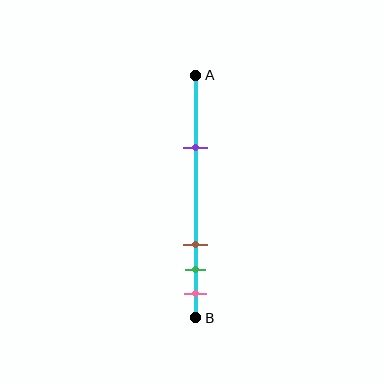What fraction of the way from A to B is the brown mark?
The brown mark is approximately 70% (0.7) of the way from A to B.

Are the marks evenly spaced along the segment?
No, the marks are not evenly spaced.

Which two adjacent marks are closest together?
The green and pink marks are the closest adjacent pair.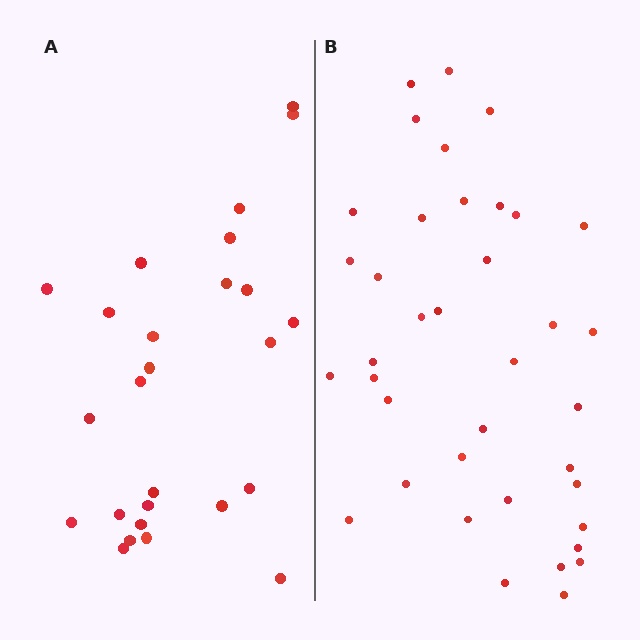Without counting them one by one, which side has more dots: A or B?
Region B (the right region) has more dots.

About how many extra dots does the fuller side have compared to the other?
Region B has roughly 12 or so more dots than region A.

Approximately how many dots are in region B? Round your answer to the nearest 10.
About 40 dots. (The exact count is 38, which rounds to 40.)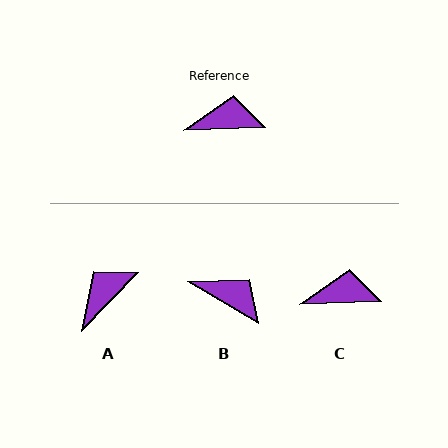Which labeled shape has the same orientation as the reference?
C.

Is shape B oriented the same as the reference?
No, it is off by about 33 degrees.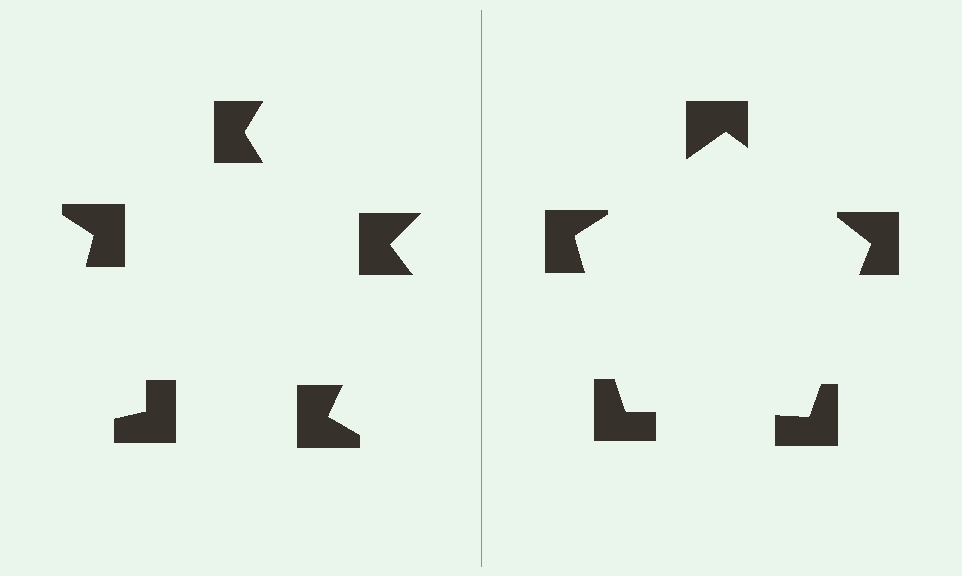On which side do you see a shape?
An illusory pentagon appears on the right side. On the left side the wedge cuts are rotated, so no coherent shape forms.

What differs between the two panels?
The notched squares are positioned identically on both sides; only the wedge orientations differ. On the right they align to a pentagon; on the left they are misaligned.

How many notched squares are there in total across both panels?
10 — 5 on each side.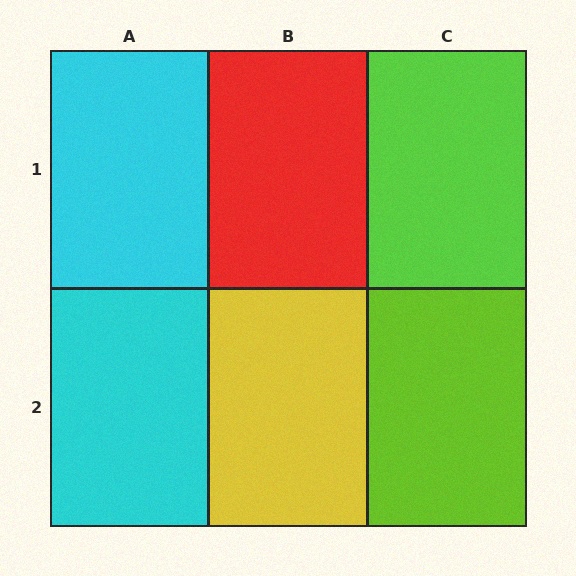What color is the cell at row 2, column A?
Cyan.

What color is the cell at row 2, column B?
Yellow.